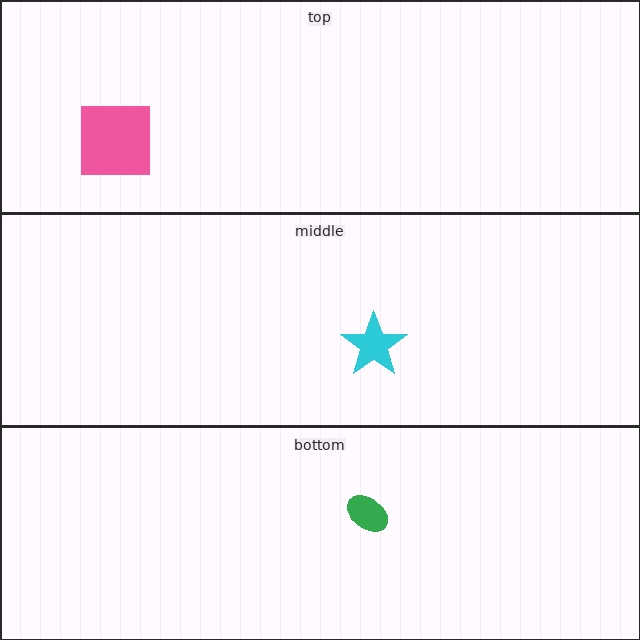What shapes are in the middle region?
The cyan star.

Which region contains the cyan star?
The middle region.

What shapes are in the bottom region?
The green ellipse.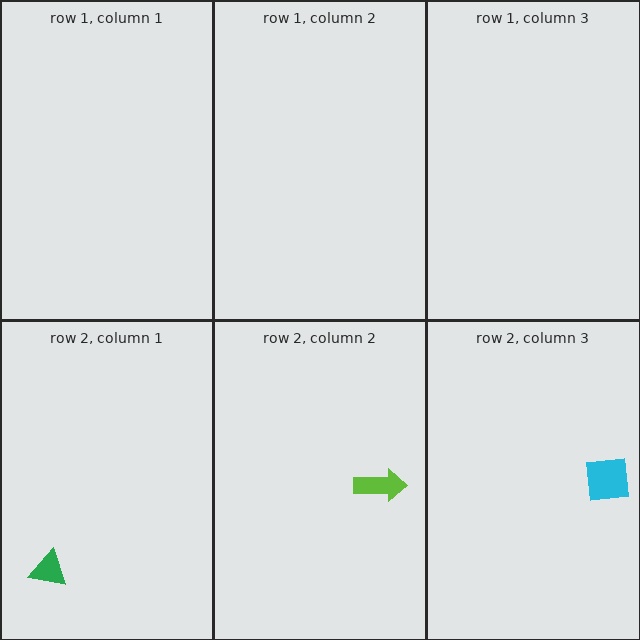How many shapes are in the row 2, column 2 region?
1.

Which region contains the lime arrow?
The row 2, column 2 region.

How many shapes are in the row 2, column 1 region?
1.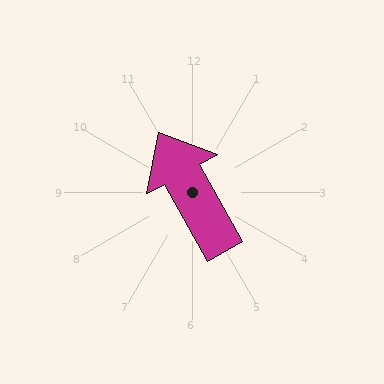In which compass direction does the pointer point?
Northwest.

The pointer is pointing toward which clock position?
Roughly 11 o'clock.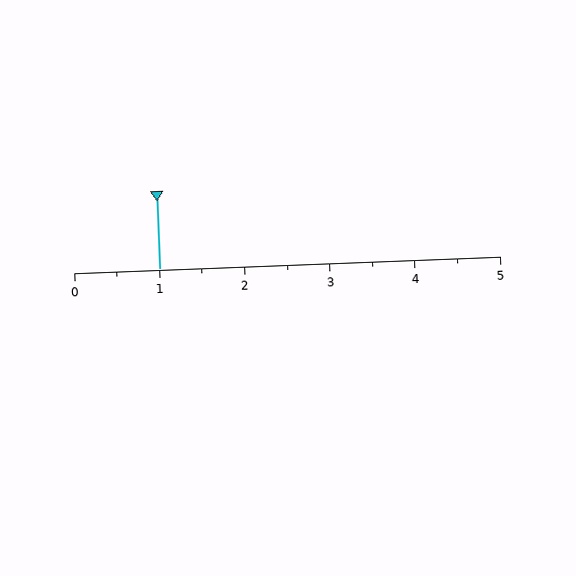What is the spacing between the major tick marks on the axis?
The major ticks are spaced 1 apart.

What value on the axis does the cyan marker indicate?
The marker indicates approximately 1.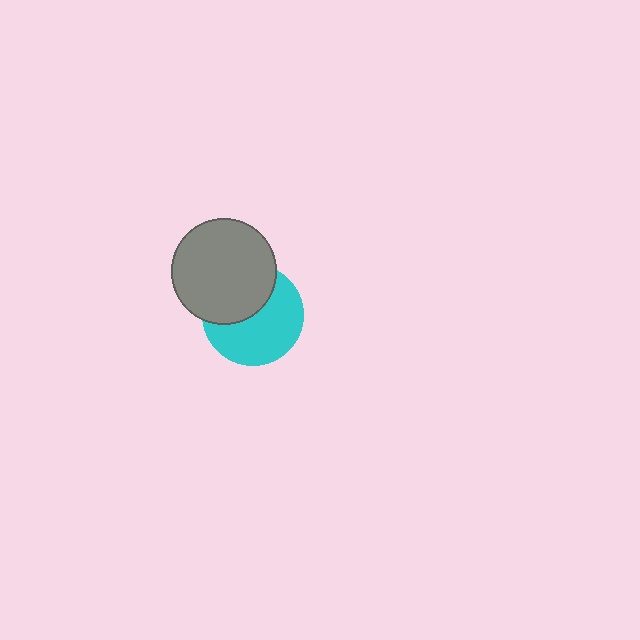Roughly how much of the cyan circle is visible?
About half of it is visible (roughly 59%).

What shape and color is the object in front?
The object in front is a gray circle.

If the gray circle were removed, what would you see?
You would see the complete cyan circle.